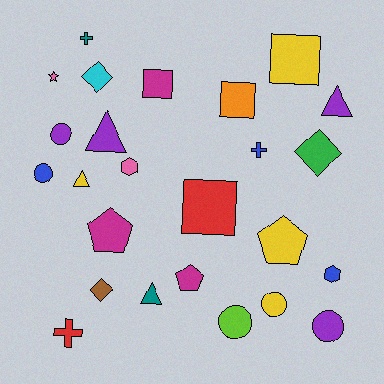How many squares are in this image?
There are 4 squares.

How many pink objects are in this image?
There are 2 pink objects.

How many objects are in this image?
There are 25 objects.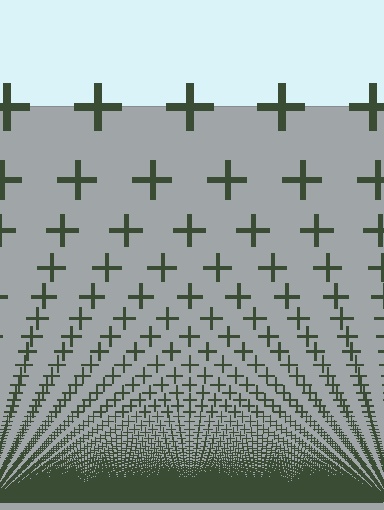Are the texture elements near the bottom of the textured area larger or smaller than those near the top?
Smaller. The gradient is inverted — elements near the bottom are smaller and denser.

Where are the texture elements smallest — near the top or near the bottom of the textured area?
Near the bottom.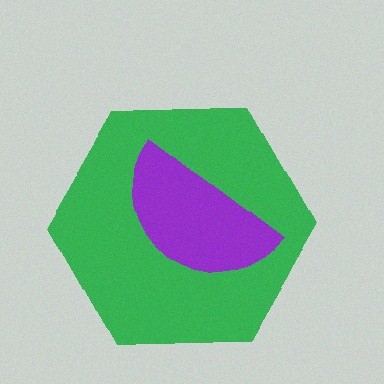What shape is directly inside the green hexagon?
The purple semicircle.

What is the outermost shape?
The green hexagon.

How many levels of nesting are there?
2.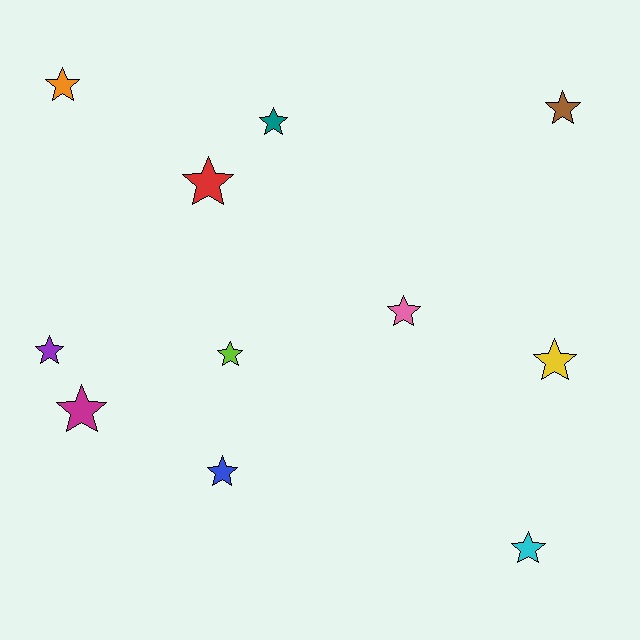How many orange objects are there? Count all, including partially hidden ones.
There is 1 orange object.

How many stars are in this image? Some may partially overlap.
There are 11 stars.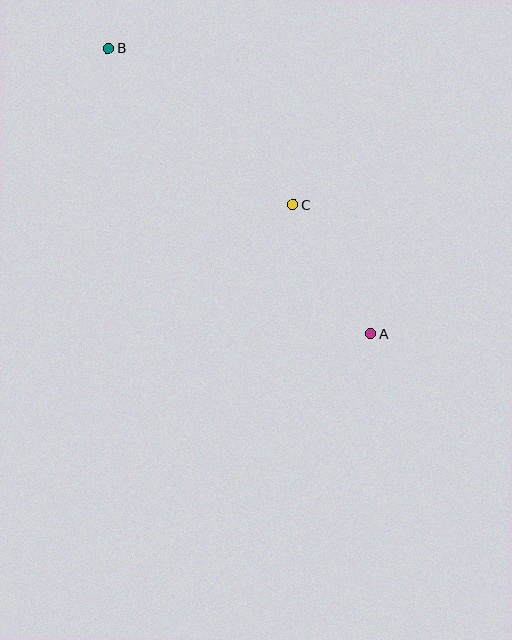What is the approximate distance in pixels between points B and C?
The distance between B and C is approximately 242 pixels.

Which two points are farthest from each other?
Points A and B are farthest from each other.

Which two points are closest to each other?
Points A and C are closest to each other.